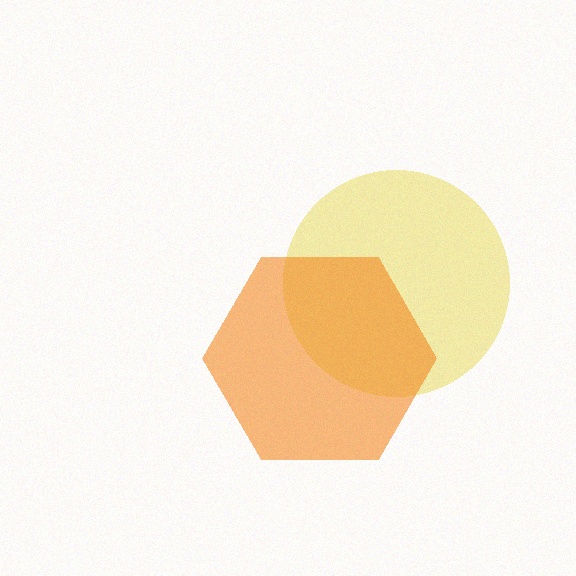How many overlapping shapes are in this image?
There are 2 overlapping shapes in the image.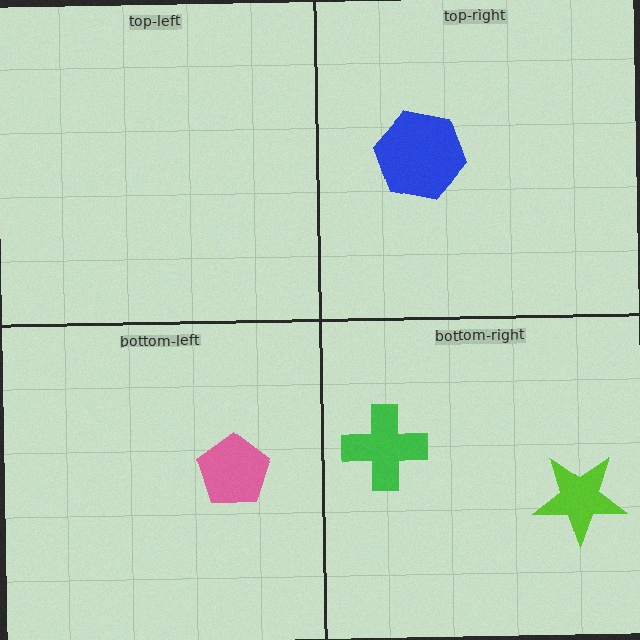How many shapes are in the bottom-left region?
1.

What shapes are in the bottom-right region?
The green cross, the lime star.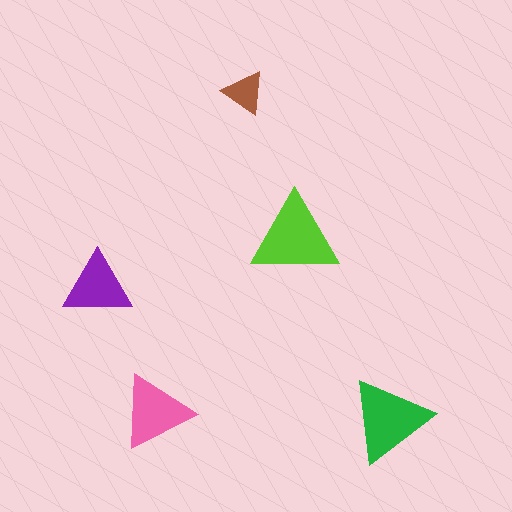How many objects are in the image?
There are 5 objects in the image.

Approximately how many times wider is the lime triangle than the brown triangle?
About 2 times wider.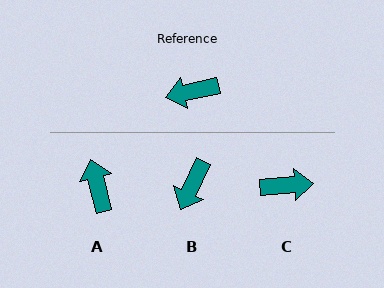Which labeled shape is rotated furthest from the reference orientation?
C, about 171 degrees away.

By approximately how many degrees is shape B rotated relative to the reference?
Approximately 52 degrees counter-clockwise.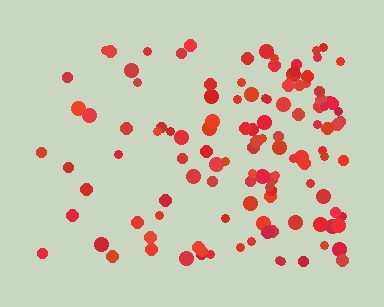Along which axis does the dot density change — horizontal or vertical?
Horizontal.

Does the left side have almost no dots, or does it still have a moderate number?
Still a moderate number, just noticeably fewer than the right.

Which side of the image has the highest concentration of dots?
The right.